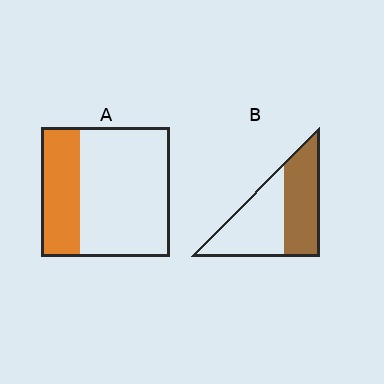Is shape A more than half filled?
No.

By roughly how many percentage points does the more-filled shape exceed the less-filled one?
By roughly 20 percentage points (B over A).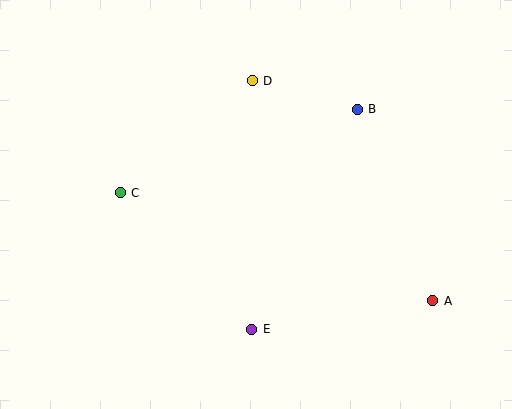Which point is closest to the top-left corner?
Point C is closest to the top-left corner.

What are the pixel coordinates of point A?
Point A is at (433, 301).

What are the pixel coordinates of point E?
Point E is at (252, 329).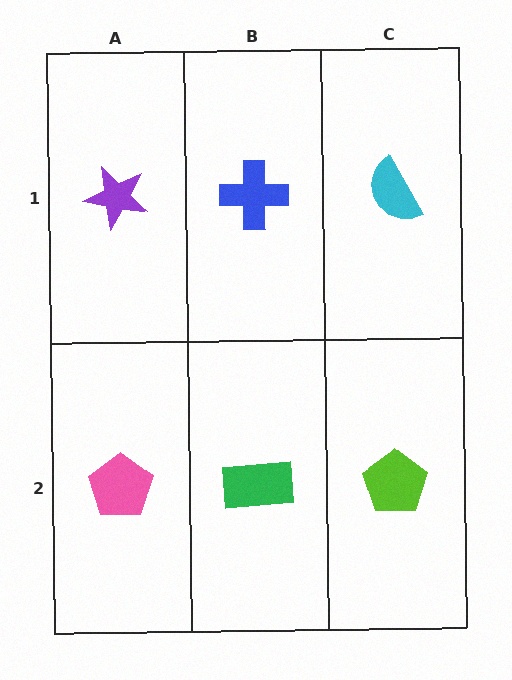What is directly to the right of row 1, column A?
A blue cross.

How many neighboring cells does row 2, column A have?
2.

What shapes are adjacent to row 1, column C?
A lime pentagon (row 2, column C), a blue cross (row 1, column B).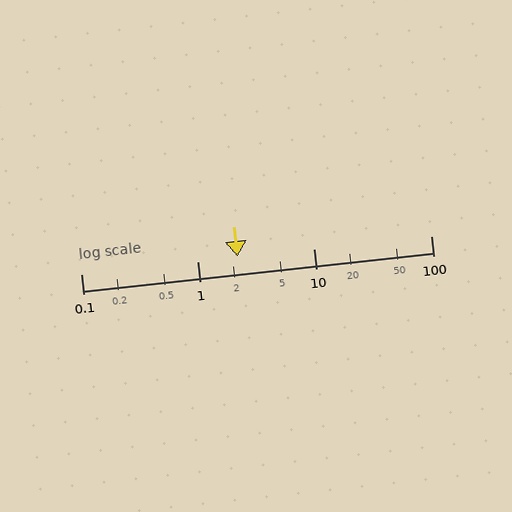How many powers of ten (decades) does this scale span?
The scale spans 3 decades, from 0.1 to 100.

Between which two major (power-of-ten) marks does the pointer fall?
The pointer is between 1 and 10.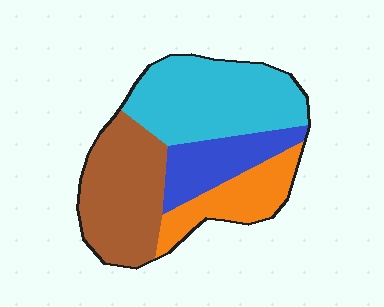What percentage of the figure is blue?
Blue covers 16% of the figure.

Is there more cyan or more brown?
Cyan.